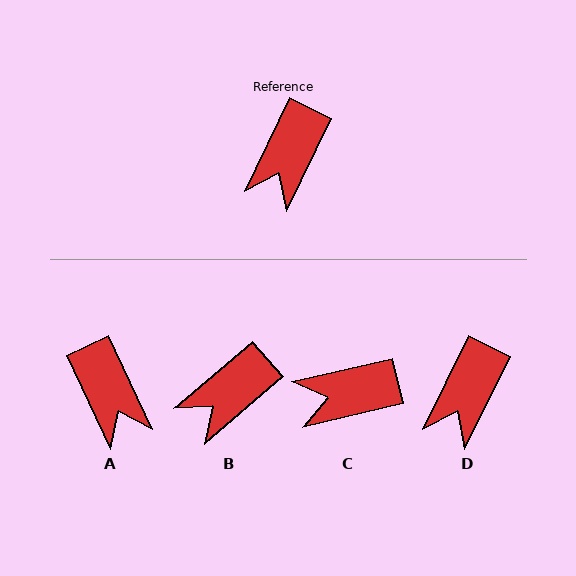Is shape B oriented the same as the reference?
No, it is off by about 24 degrees.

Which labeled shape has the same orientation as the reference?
D.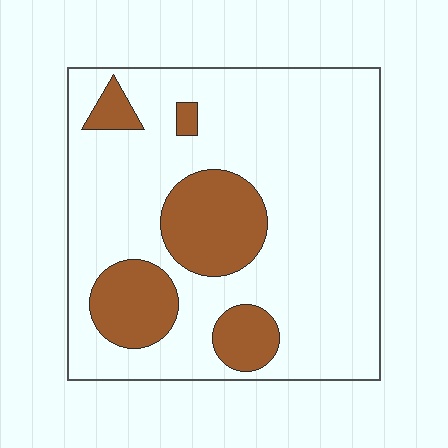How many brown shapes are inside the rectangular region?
5.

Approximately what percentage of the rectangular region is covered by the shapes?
Approximately 20%.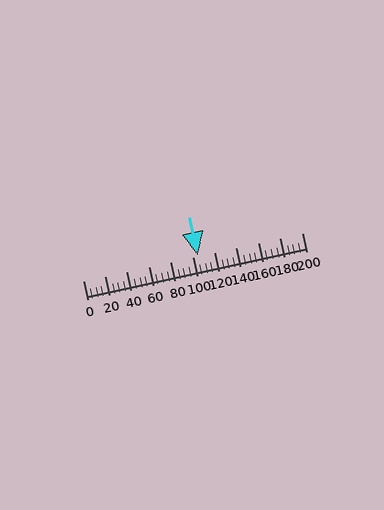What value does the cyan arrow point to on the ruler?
The cyan arrow points to approximately 105.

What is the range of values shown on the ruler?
The ruler shows values from 0 to 200.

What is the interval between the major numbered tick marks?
The major tick marks are spaced 20 units apart.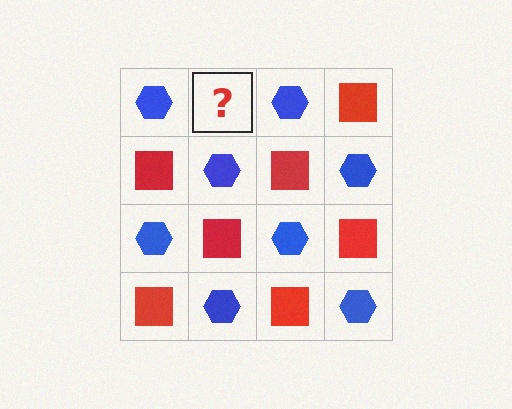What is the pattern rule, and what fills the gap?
The rule is that it alternates blue hexagon and red square in a checkerboard pattern. The gap should be filled with a red square.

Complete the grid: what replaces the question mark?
The question mark should be replaced with a red square.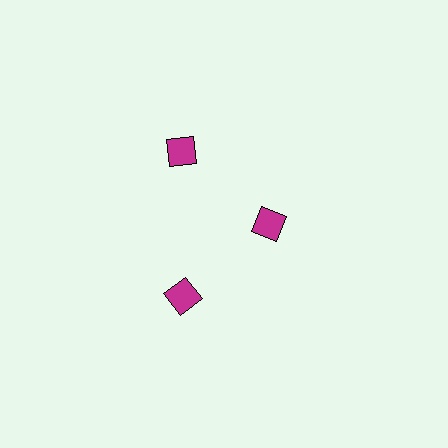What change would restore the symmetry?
The symmetry would be restored by moving it outward, back onto the ring so that all 3 diamonds sit at equal angles and equal distance from the center.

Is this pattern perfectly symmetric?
No. The 3 magenta diamonds are arranged in a ring, but one element near the 3 o'clock position is pulled inward toward the center, breaking the 3-fold rotational symmetry.